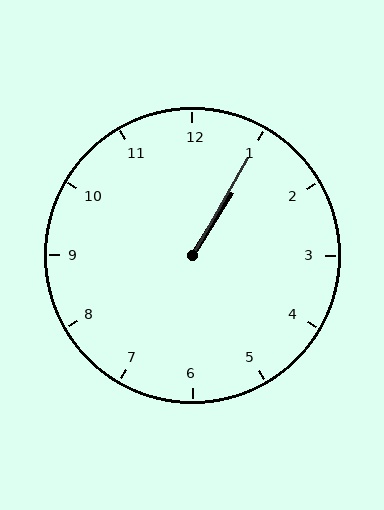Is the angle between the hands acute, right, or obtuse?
It is acute.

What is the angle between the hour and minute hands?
Approximately 2 degrees.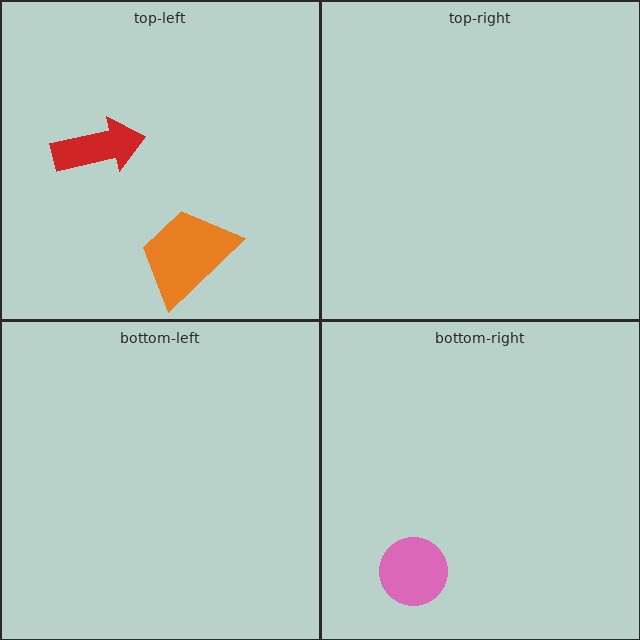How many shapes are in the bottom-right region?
1.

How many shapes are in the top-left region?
2.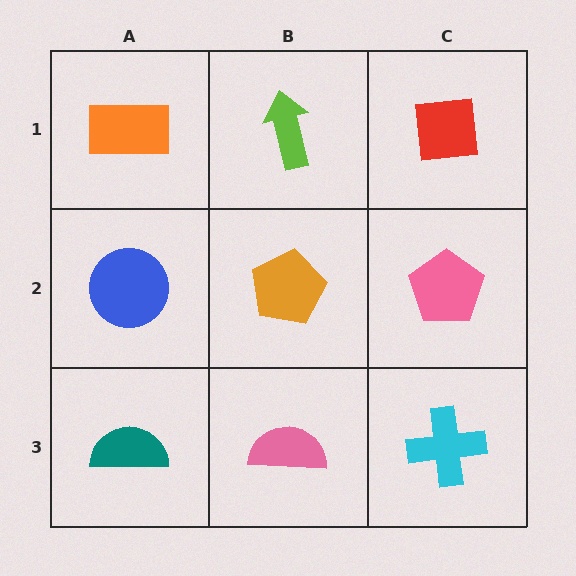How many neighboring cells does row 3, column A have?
2.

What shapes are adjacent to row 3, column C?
A pink pentagon (row 2, column C), a pink semicircle (row 3, column B).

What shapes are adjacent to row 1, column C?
A pink pentagon (row 2, column C), a lime arrow (row 1, column B).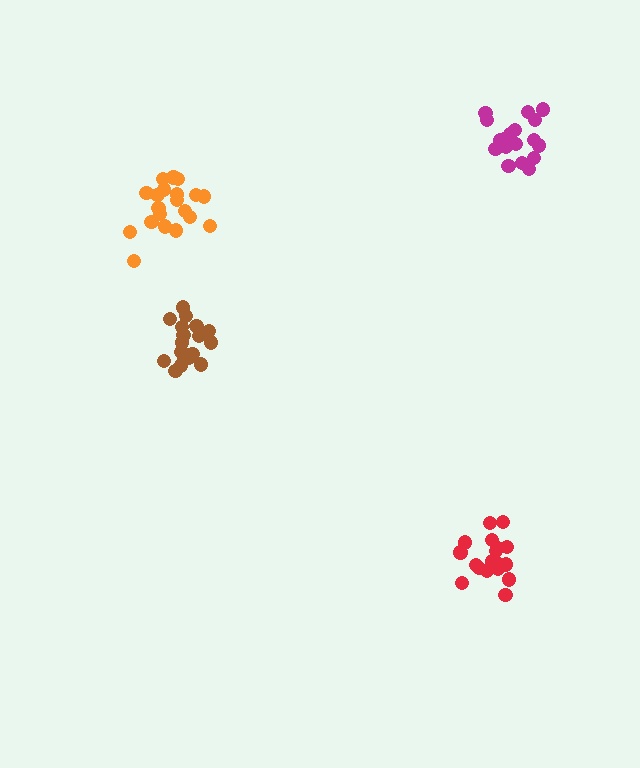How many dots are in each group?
Group 1: 18 dots, Group 2: 20 dots, Group 3: 19 dots, Group 4: 19 dots (76 total).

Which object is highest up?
The magenta cluster is topmost.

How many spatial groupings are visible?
There are 4 spatial groupings.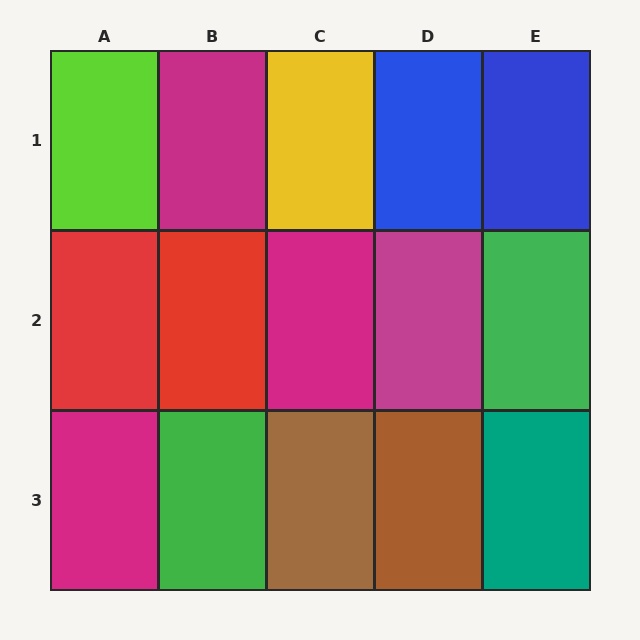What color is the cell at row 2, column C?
Magenta.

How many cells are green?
2 cells are green.